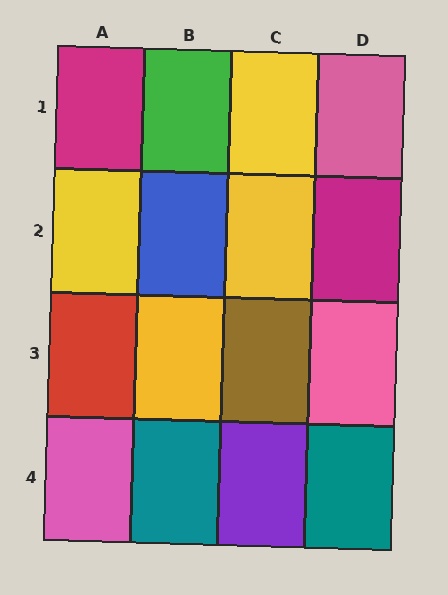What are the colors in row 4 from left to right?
Pink, teal, purple, teal.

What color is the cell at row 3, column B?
Yellow.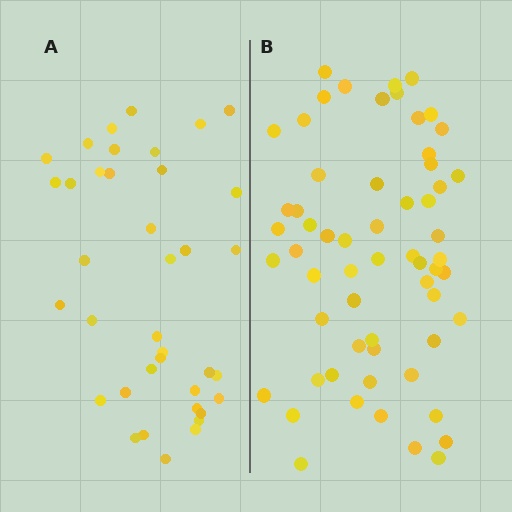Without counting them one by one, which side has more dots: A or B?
Region B (the right region) has more dots.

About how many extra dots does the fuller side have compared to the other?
Region B has approximately 20 more dots than region A.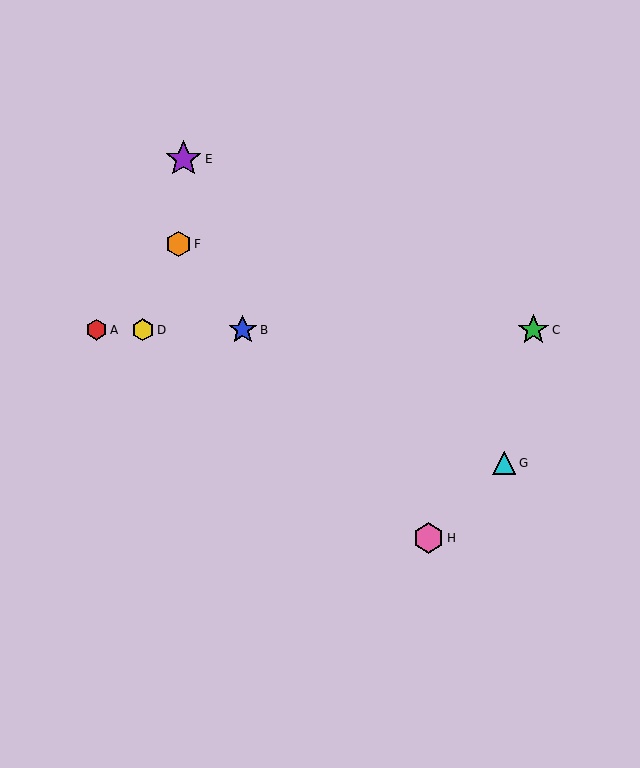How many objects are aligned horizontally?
4 objects (A, B, C, D) are aligned horizontally.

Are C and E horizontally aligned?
No, C is at y≈330 and E is at y≈159.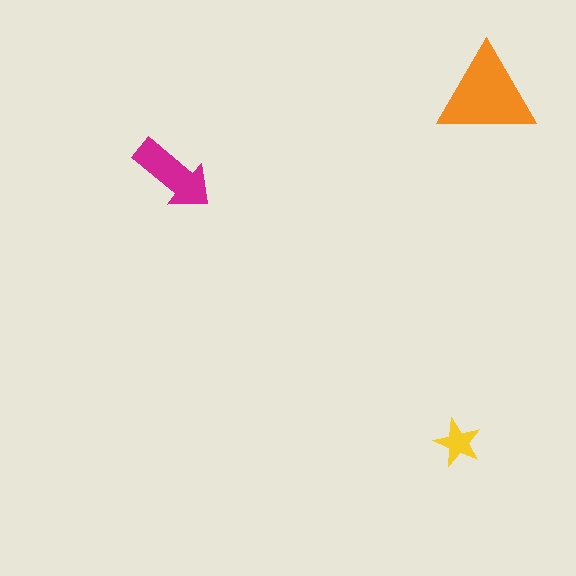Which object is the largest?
The orange triangle.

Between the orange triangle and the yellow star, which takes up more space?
The orange triangle.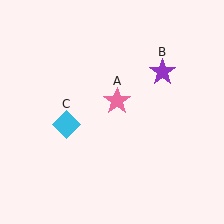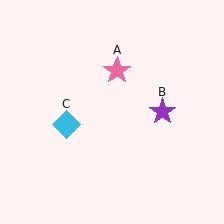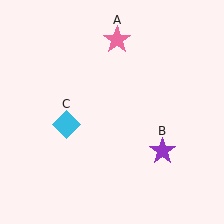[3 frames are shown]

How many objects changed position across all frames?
2 objects changed position: pink star (object A), purple star (object B).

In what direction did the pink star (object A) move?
The pink star (object A) moved up.